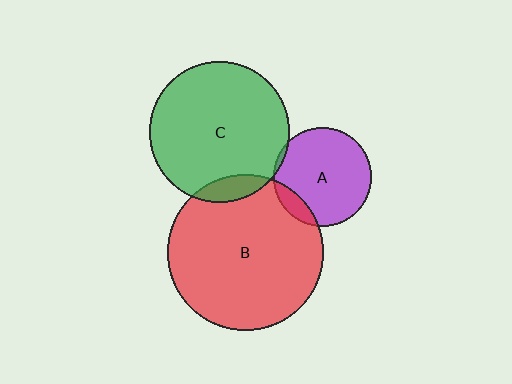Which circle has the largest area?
Circle B (red).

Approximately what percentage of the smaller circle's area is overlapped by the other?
Approximately 5%.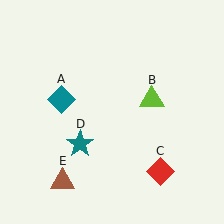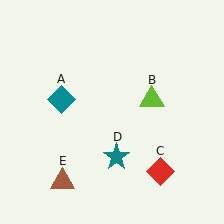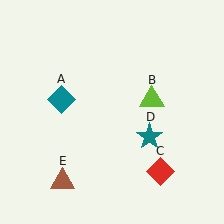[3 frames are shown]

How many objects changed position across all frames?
1 object changed position: teal star (object D).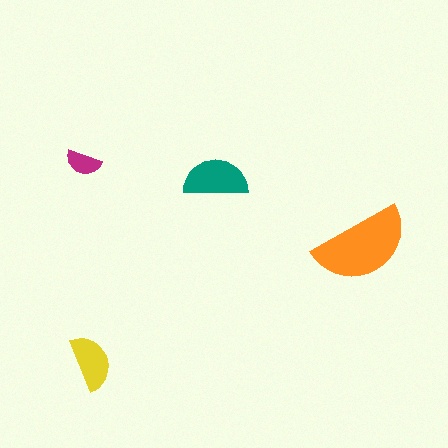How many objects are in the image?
There are 4 objects in the image.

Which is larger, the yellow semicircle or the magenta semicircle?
The yellow one.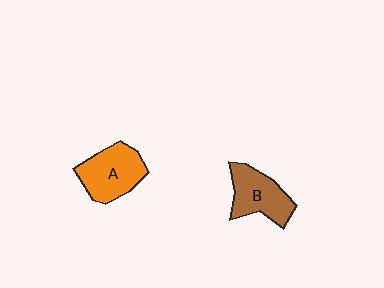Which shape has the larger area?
Shape A (orange).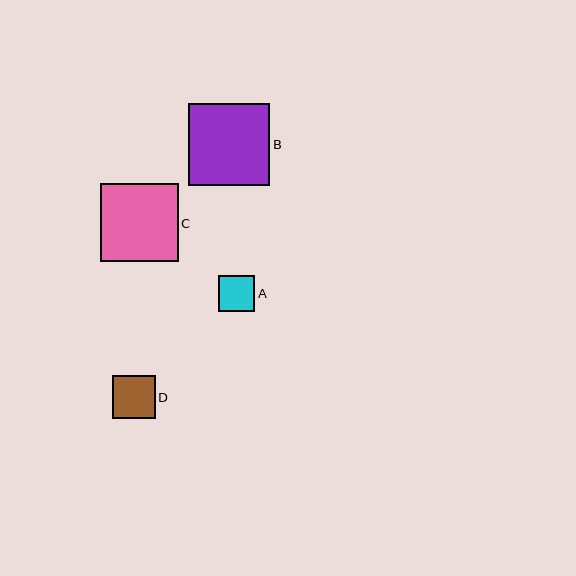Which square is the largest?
Square B is the largest with a size of approximately 82 pixels.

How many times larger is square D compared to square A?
Square D is approximately 1.2 times the size of square A.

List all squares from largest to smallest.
From largest to smallest: B, C, D, A.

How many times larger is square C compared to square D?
Square C is approximately 1.8 times the size of square D.